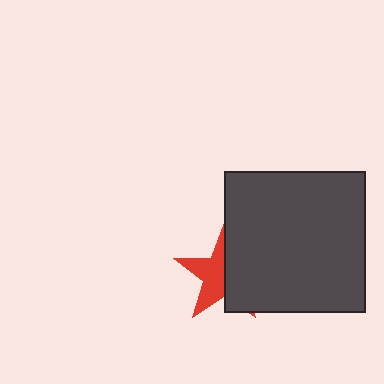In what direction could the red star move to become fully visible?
The red star could move left. That would shift it out from behind the dark gray square entirely.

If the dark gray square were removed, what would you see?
You would see the complete red star.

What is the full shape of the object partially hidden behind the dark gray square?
The partially hidden object is a red star.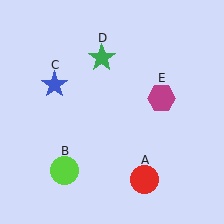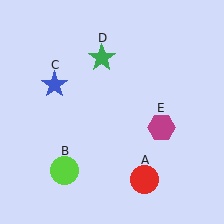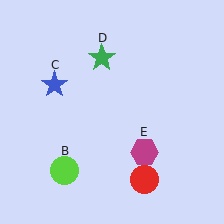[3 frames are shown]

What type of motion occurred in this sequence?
The magenta hexagon (object E) rotated clockwise around the center of the scene.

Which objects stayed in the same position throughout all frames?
Red circle (object A) and lime circle (object B) and blue star (object C) and green star (object D) remained stationary.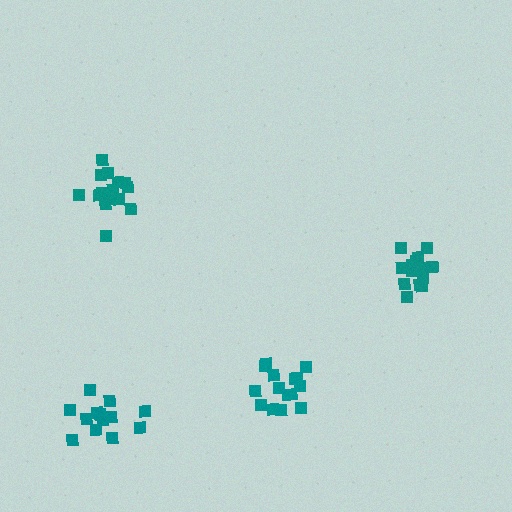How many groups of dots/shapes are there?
There are 4 groups.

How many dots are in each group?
Group 1: 16 dots, Group 2: 15 dots, Group 3: 13 dots, Group 4: 14 dots (58 total).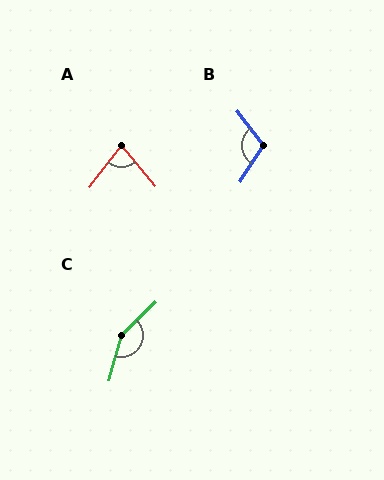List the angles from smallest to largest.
A (77°), B (109°), C (149°).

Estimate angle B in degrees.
Approximately 109 degrees.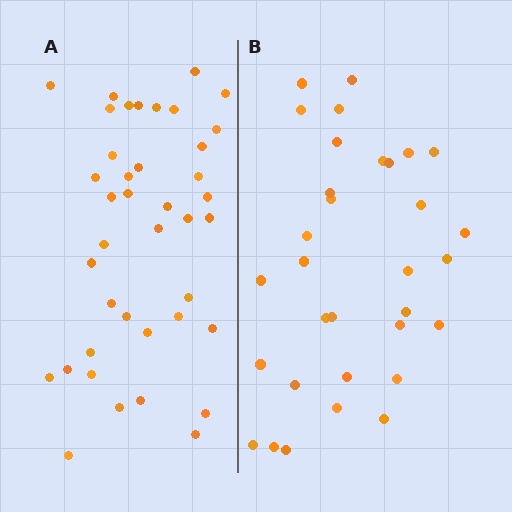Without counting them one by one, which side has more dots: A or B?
Region A (the left region) has more dots.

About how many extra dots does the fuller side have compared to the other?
Region A has roughly 8 or so more dots than region B.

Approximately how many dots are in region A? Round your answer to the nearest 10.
About 40 dots.